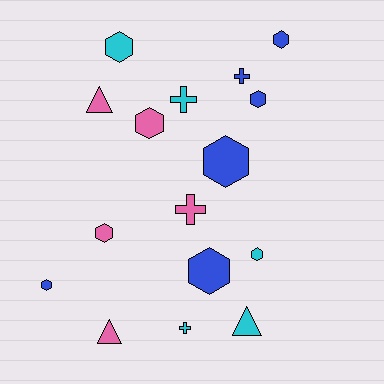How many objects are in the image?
There are 16 objects.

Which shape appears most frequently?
Hexagon, with 9 objects.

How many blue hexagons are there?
There are 5 blue hexagons.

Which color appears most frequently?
Blue, with 6 objects.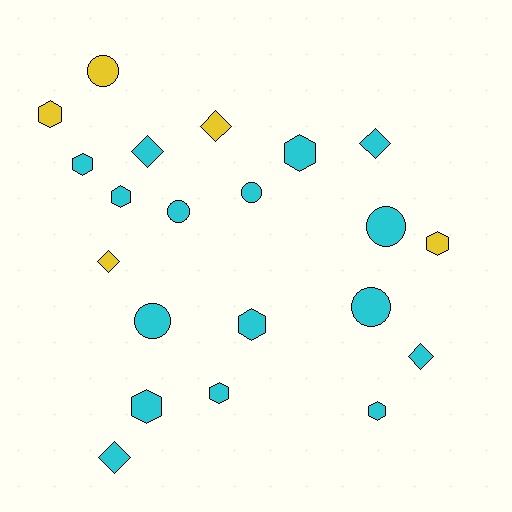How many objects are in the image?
There are 21 objects.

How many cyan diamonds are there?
There are 4 cyan diamonds.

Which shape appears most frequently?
Hexagon, with 9 objects.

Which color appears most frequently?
Cyan, with 16 objects.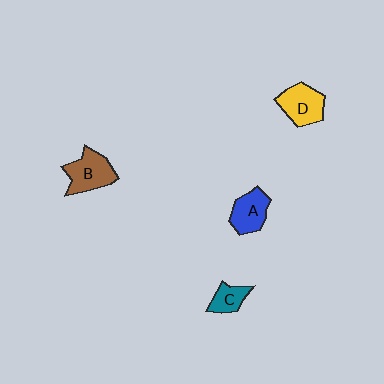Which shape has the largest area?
Shape B (brown).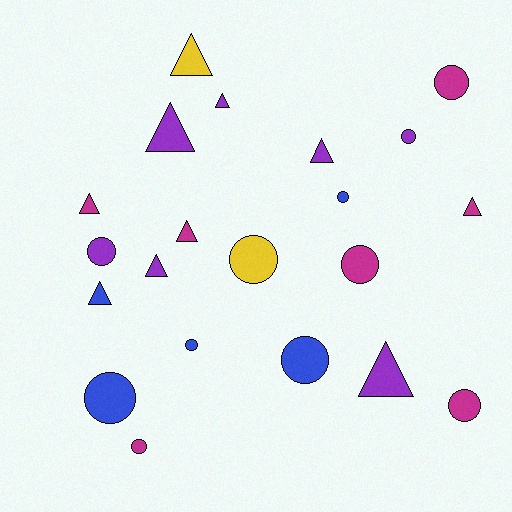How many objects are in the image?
There are 21 objects.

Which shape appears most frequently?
Circle, with 11 objects.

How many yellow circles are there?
There is 1 yellow circle.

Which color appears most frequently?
Magenta, with 7 objects.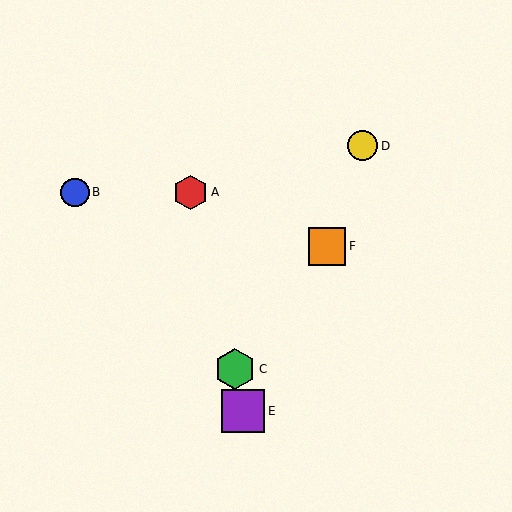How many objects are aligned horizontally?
2 objects (A, B) are aligned horizontally.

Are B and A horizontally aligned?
Yes, both are at y≈192.